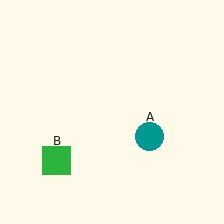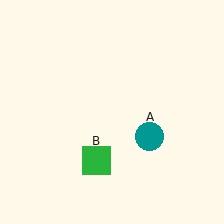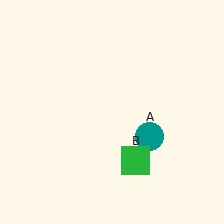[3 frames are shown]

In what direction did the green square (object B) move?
The green square (object B) moved right.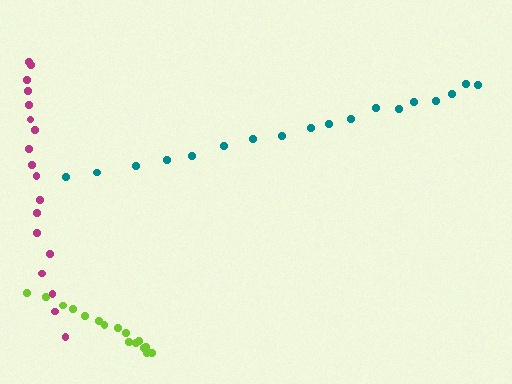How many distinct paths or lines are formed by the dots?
There are 3 distinct paths.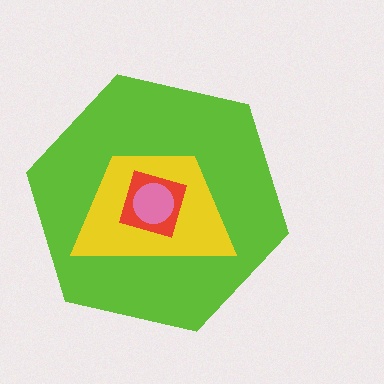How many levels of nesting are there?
4.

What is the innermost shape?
The pink circle.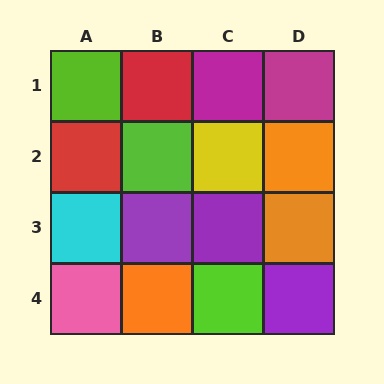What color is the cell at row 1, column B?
Red.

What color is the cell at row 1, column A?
Lime.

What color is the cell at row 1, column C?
Magenta.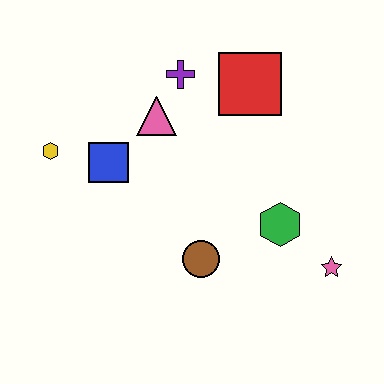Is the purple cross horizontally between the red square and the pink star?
No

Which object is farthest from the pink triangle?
The pink star is farthest from the pink triangle.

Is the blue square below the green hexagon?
No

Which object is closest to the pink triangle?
The purple cross is closest to the pink triangle.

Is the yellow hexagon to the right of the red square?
No